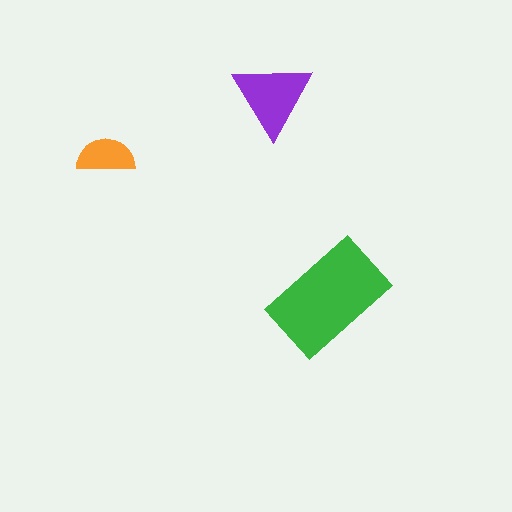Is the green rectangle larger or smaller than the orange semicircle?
Larger.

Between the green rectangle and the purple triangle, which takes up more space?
The green rectangle.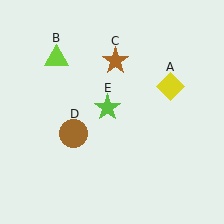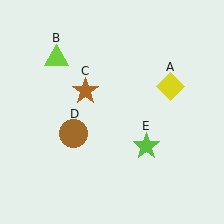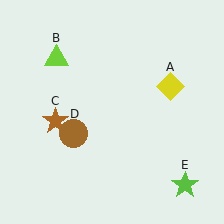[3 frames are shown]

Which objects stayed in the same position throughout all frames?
Yellow diamond (object A) and lime triangle (object B) and brown circle (object D) remained stationary.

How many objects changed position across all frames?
2 objects changed position: brown star (object C), lime star (object E).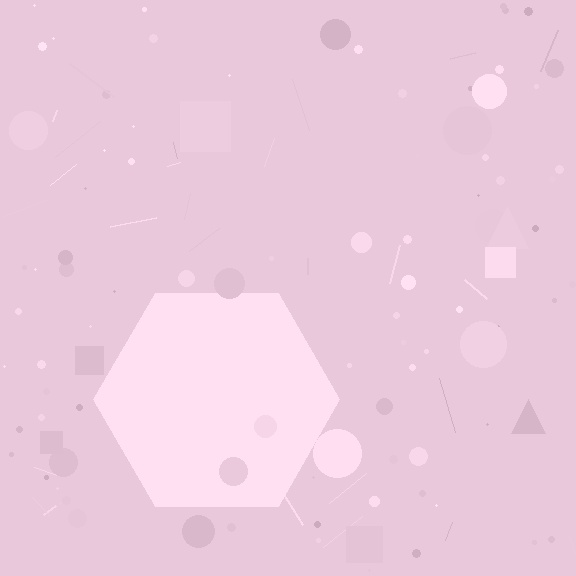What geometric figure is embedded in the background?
A hexagon is embedded in the background.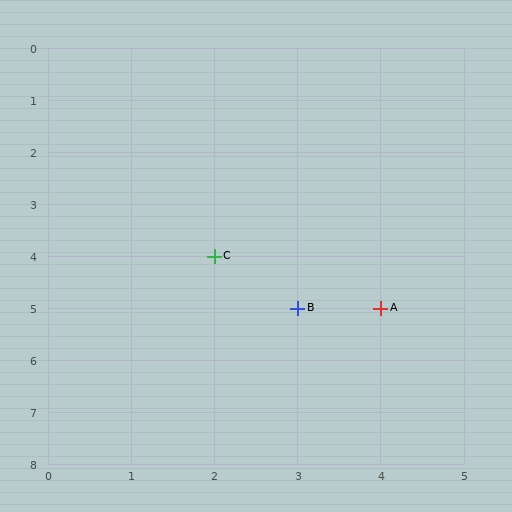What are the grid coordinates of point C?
Point C is at grid coordinates (2, 4).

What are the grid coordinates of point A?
Point A is at grid coordinates (4, 5).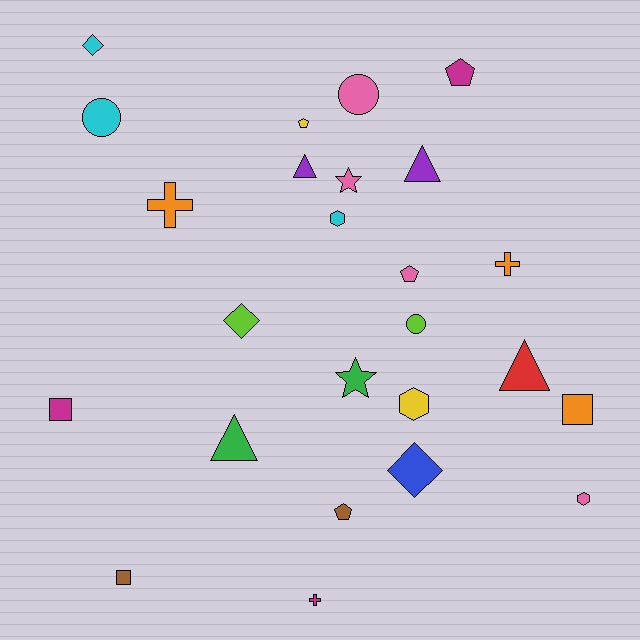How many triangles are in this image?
There are 4 triangles.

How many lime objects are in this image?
There are 2 lime objects.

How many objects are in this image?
There are 25 objects.